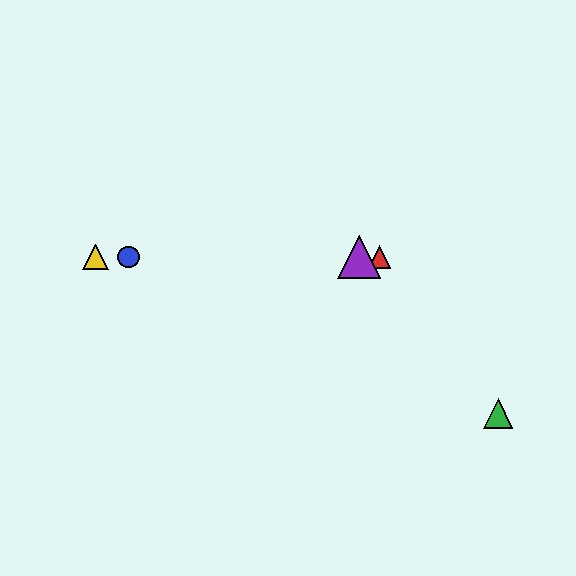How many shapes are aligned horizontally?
4 shapes (the red triangle, the blue circle, the yellow triangle, the purple triangle) are aligned horizontally.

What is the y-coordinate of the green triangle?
The green triangle is at y≈414.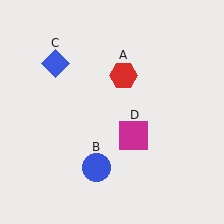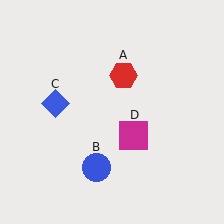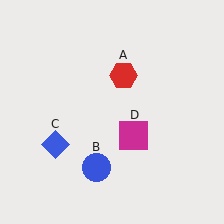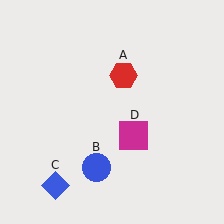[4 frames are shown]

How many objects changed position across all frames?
1 object changed position: blue diamond (object C).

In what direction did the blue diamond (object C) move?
The blue diamond (object C) moved down.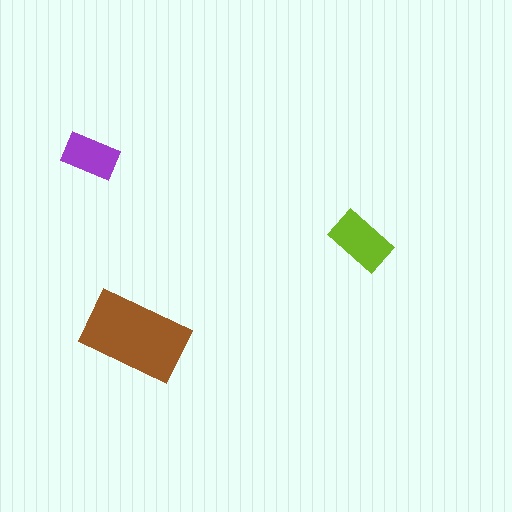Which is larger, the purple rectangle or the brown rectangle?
The brown one.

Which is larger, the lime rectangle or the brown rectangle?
The brown one.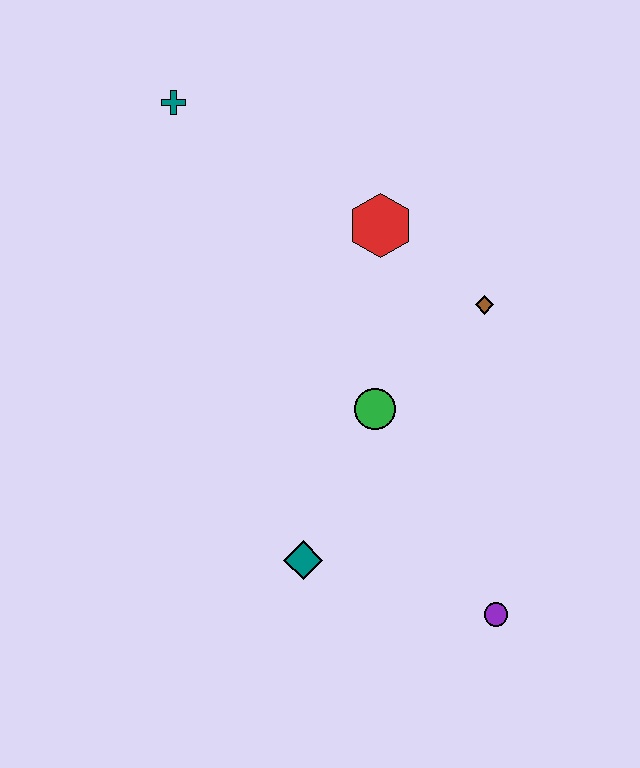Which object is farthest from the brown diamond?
The teal cross is farthest from the brown diamond.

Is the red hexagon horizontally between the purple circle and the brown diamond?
No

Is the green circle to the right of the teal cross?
Yes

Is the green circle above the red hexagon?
No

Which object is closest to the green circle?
The brown diamond is closest to the green circle.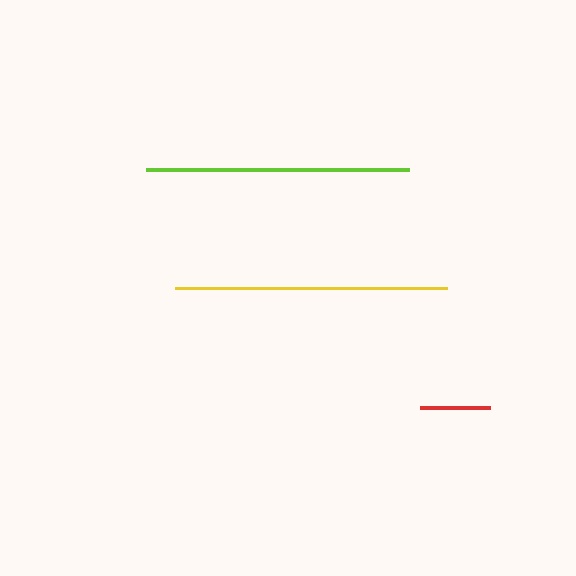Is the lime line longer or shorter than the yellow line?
The yellow line is longer than the lime line.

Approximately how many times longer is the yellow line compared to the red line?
The yellow line is approximately 3.9 times the length of the red line.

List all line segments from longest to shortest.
From longest to shortest: yellow, lime, red.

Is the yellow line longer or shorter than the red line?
The yellow line is longer than the red line.